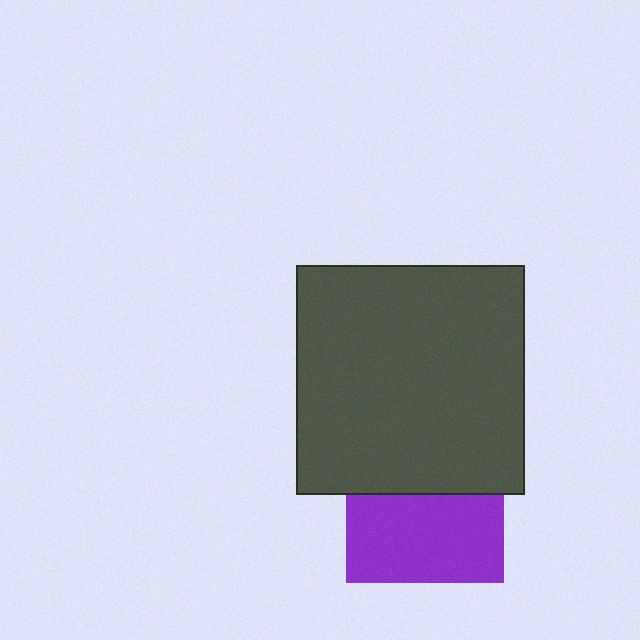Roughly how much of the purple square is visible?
About half of it is visible (roughly 56%).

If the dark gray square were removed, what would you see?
You would see the complete purple square.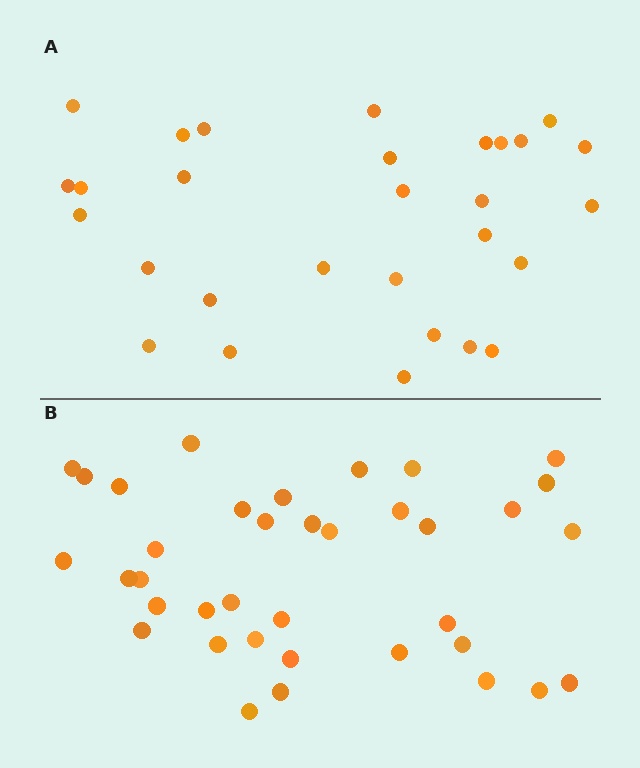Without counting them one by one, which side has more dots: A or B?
Region B (the bottom region) has more dots.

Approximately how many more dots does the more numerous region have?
Region B has roughly 8 or so more dots than region A.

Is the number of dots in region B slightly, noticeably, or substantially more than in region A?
Region B has noticeably more, but not dramatically so. The ratio is roughly 1.3 to 1.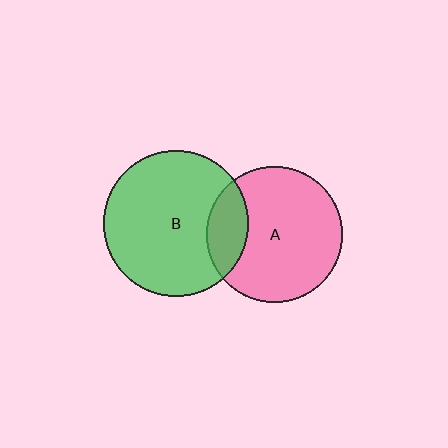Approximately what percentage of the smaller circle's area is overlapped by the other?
Approximately 20%.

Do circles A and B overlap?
Yes.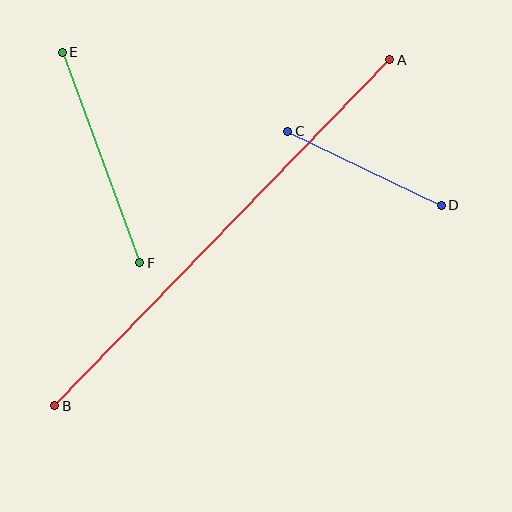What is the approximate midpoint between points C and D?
The midpoint is at approximately (364, 168) pixels.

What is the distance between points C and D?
The distance is approximately 170 pixels.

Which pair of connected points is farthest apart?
Points A and B are farthest apart.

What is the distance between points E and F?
The distance is approximately 224 pixels.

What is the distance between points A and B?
The distance is approximately 482 pixels.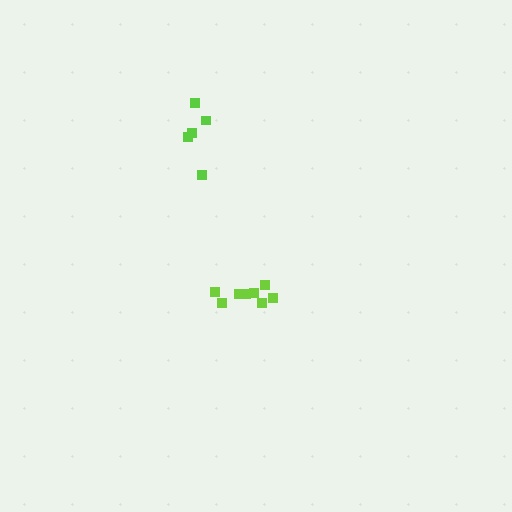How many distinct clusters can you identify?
There are 2 distinct clusters.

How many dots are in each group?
Group 1: 8 dots, Group 2: 5 dots (13 total).